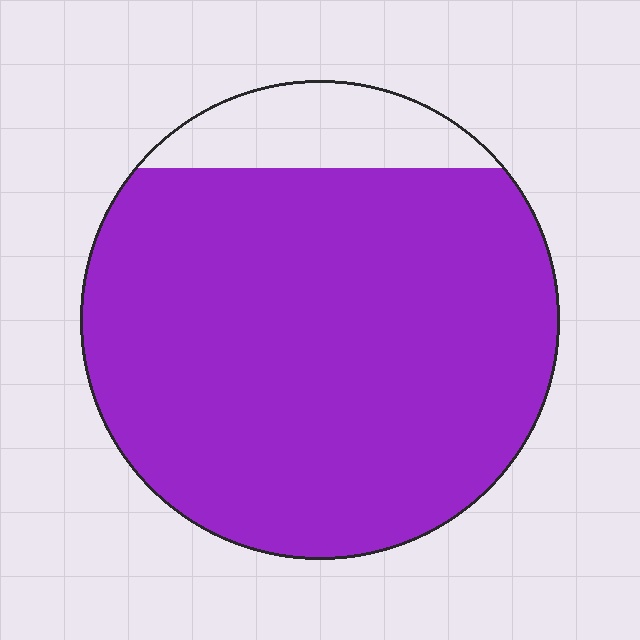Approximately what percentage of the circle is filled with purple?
Approximately 85%.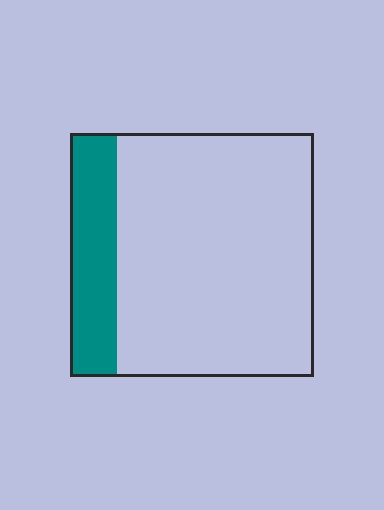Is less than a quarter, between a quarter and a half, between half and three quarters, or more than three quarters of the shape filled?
Less than a quarter.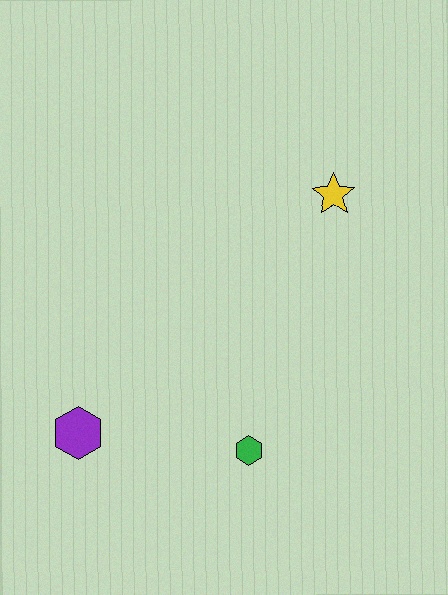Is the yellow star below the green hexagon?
No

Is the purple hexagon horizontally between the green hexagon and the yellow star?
No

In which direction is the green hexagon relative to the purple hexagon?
The green hexagon is to the right of the purple hexagon.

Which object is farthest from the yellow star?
The purple hexagon is farthest from the yellow star.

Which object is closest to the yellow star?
The green hexagon is closest to the yellow star.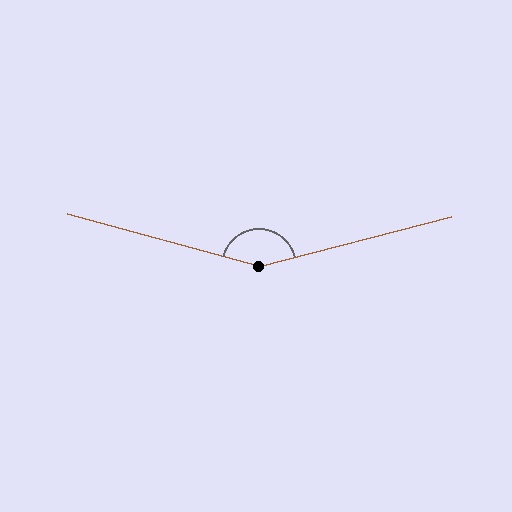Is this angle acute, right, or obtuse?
It is obtuse.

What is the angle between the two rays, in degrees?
Approximately 150 degrees.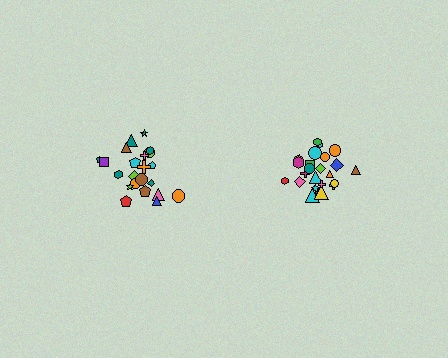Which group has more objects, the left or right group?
The right group.